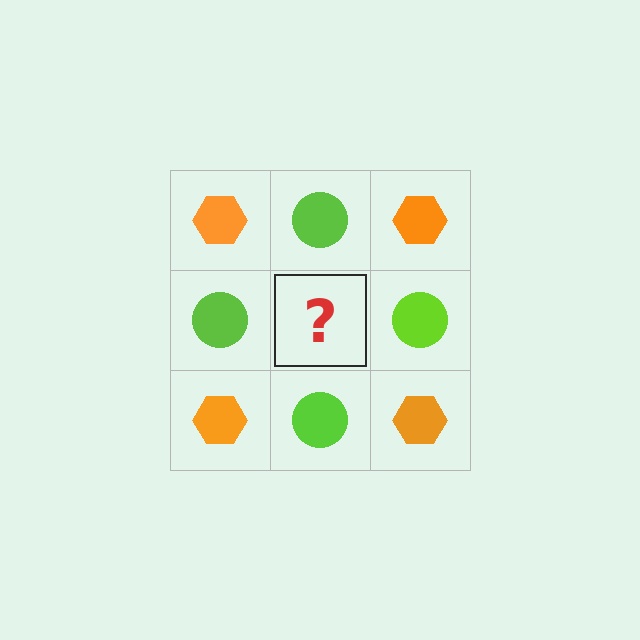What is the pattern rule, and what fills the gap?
The rule is that it alternates orange hexagon and lime circle in a checkerboard pattern. The gap should be filled with an orange hexagon.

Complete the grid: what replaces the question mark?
The question mark should be replaced with an orange hexagon.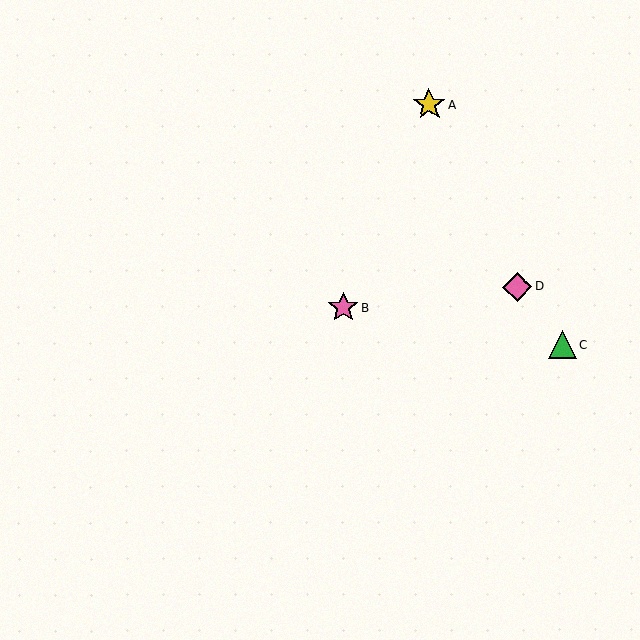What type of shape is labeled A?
Shape A is a yellow star.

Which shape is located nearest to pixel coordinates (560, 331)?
The green triangle (labeled C) at (563, 345) is nearest to that location.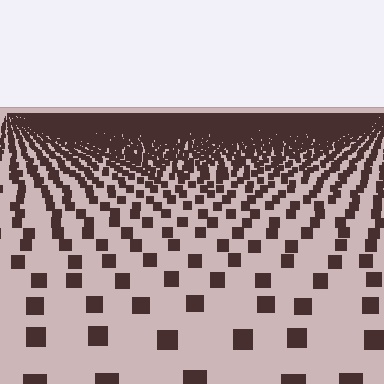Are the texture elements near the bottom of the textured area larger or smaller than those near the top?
Larger. Near the bottom, elements are closer to the viewer and appear at a bigger on-screen size.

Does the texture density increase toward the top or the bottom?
Density increases toward the top.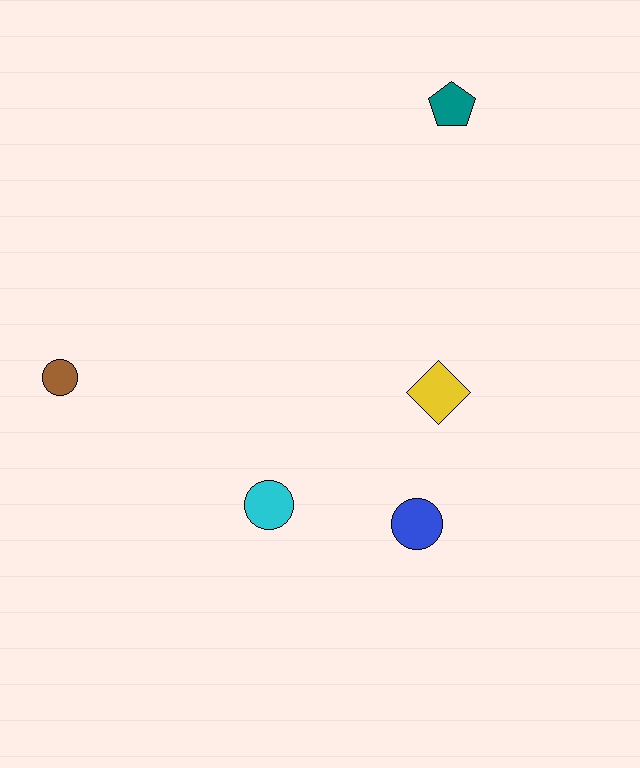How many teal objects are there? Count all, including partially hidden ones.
There is 1 teal object.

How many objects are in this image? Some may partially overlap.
There are 5 objects.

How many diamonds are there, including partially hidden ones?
There is 1 diamond.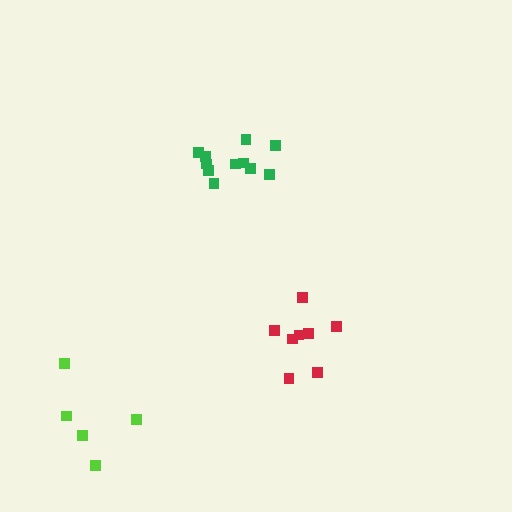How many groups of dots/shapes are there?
There are 3 groups.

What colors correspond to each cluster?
The clusters are colored: red, green, lime.